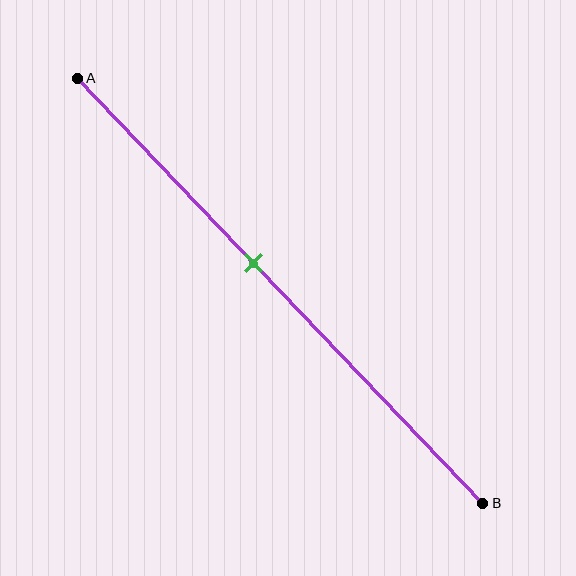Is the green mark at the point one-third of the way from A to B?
No, the mark is at about 45% from A, not at the 33% one-third point.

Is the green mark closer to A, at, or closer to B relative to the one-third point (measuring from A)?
The green mark is closer to point B than the one-third point of segment AB.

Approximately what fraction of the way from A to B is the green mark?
The green mark is approximately 45% of the way from A to B.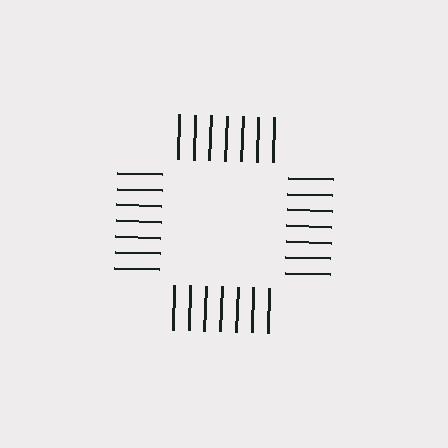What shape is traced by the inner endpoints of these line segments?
An illusory square — the line segments terminate on its edges but no continuous stroke is drawn.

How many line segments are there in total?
28 — 7 along each of the 4 edges.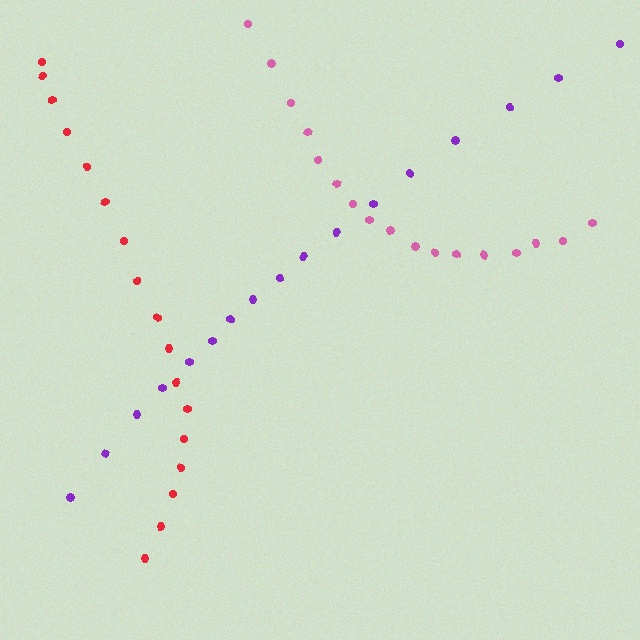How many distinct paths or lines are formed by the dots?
There are 3 distinct paths.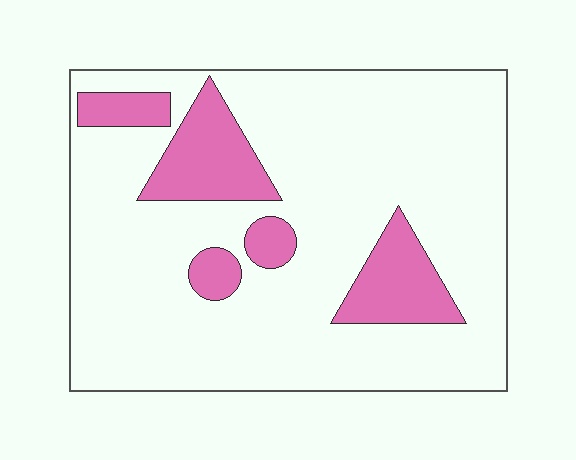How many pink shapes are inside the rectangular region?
5.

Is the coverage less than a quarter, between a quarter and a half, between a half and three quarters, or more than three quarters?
Less than a quarter.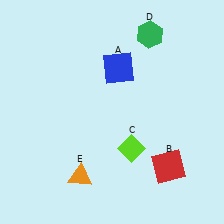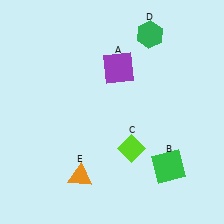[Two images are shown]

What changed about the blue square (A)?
In Image 1, A is blue. In Image 2, it changed to purple.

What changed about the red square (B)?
In Image 1, B is red. In Image 2, it changed to green.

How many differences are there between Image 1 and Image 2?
There are 2 differences between the two images.